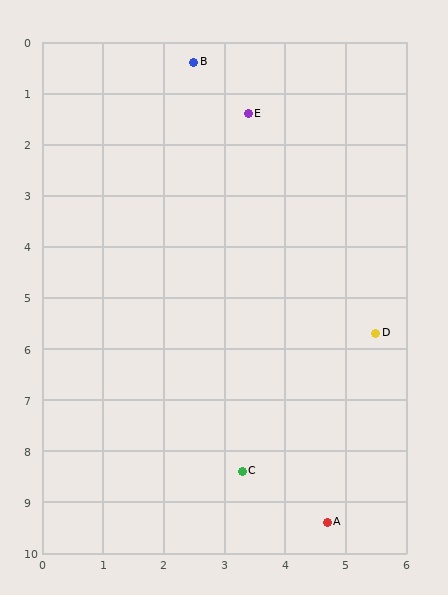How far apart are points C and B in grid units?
Points C and B are about 8.0 grid units apart.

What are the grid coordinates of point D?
Point D is at approximately (5.5, 5.7).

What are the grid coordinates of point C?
Point C is at approximately (3.3, 8.4).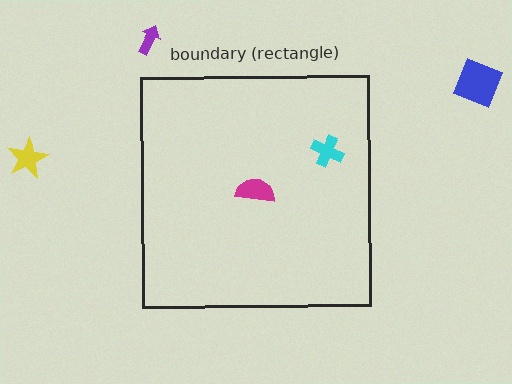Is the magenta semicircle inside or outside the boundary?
Inside.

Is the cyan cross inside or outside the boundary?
Inside.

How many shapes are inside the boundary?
2 inside, 3 outside.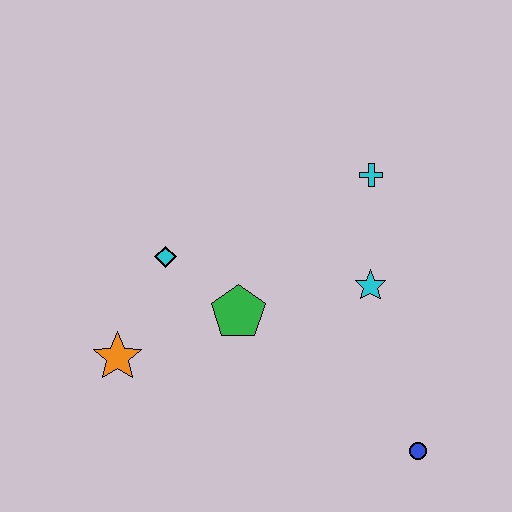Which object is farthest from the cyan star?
The orange star is farthest from the cyan star.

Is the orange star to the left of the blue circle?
Yes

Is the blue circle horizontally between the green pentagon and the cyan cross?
No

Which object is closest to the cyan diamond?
The green pentagon is closest to the cyan diamond.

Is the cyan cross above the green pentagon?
Yes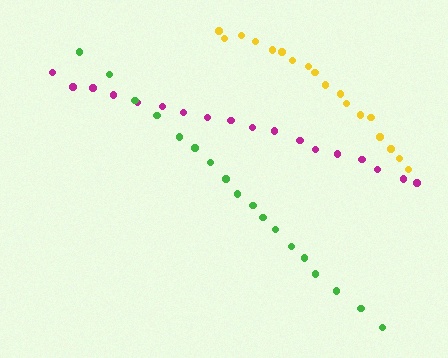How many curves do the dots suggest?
There are 3 distinct paths.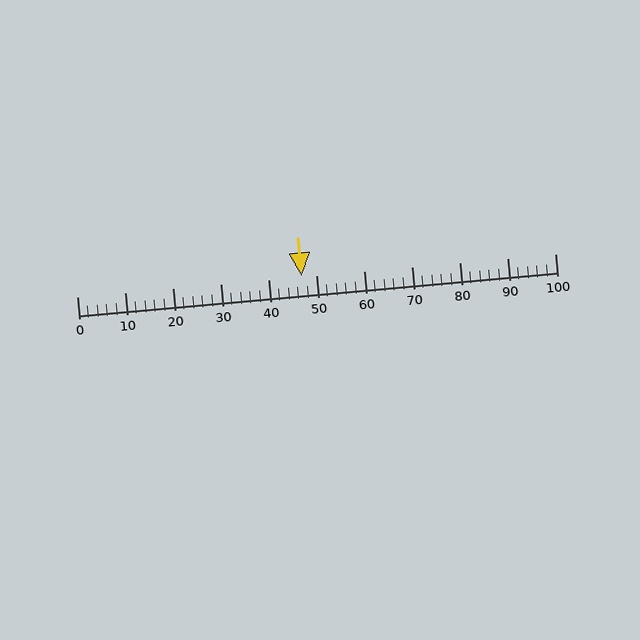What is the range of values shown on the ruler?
The ruler shows values from 0 to 100.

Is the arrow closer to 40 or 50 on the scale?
The arrow is closer to 50.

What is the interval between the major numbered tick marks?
The major tick marks are spaced 10 units apart.